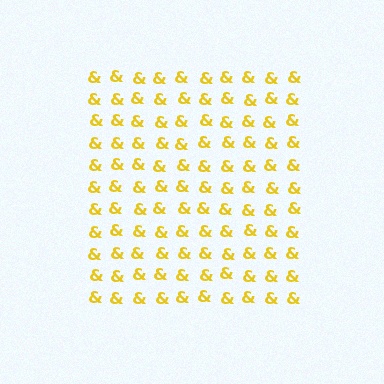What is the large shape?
The large shape is a square.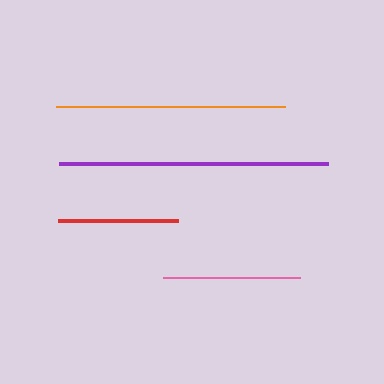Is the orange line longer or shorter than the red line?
The orange line is longer than the red line.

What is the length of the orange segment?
The orange segment is approximately 229 pixels long.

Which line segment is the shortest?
The red line is the shortest at approximately 120 pixels.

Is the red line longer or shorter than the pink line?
The pink line is longer than the red line.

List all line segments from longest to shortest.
From longest to shortest: purple, orange, pink, red.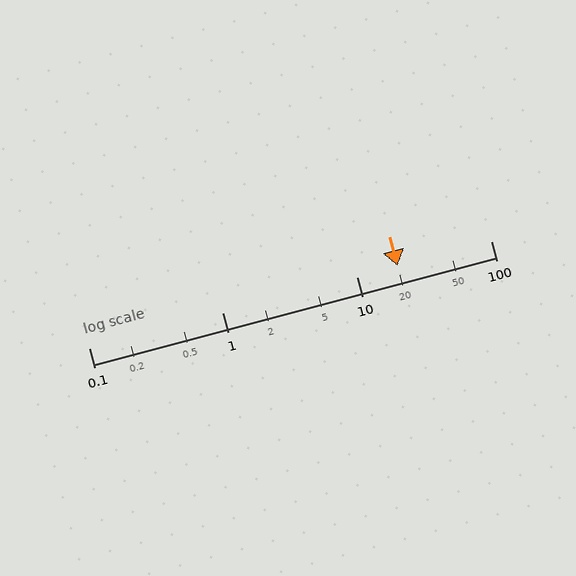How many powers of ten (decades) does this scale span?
The scale spans 3 decades, from 0.1 to 100.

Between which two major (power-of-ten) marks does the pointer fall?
The pointer is between 10 and 100.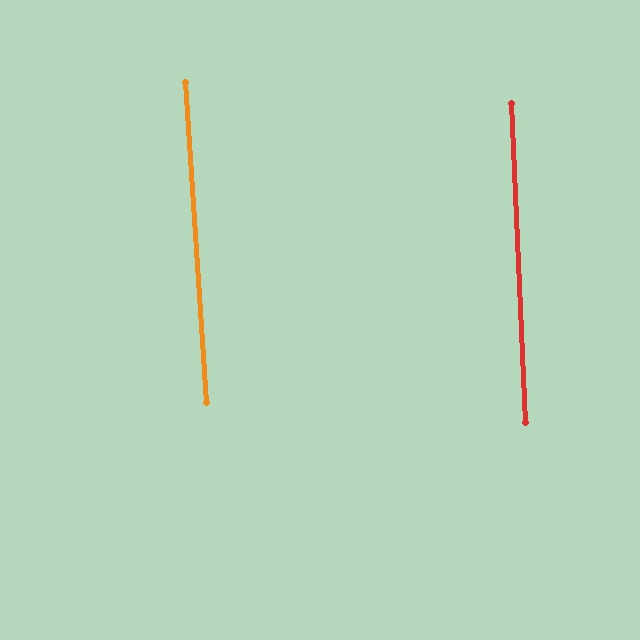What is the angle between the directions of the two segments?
Approximately 1 degree.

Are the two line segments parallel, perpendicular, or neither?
Parallel — their directions differ by only 1.2°.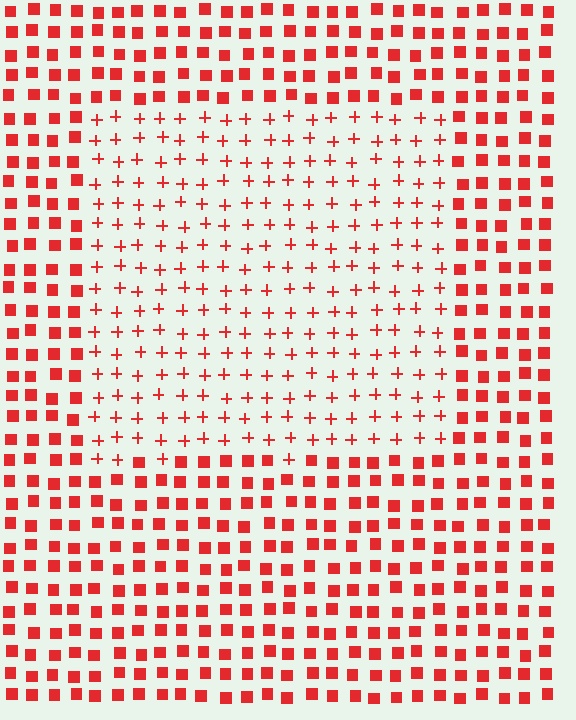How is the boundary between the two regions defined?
The boundary is defined by a change in element shape: plus signs inside vs. squares outside. All elements share the same color and spacing.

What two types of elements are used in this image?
The image uses plus signs inside the rectangle region and squares outside it.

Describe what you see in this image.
The image is filled with small red elements arranged in a uniform grid. A rectangle-shaped region contains plus signs, while the surrounding area contains squares. The boundary is defined purely by the change in element shape.